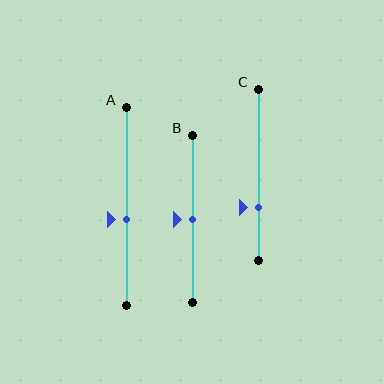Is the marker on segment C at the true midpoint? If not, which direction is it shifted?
No, the marker on segment C is shifted downward by about 19% of the segment length.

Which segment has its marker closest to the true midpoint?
Segment B has its marker closest to the true midpoint.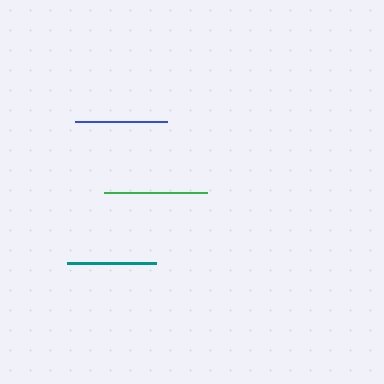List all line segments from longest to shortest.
From longest to shortest: green, blue, teal.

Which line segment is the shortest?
The teal line is the shortest at approximately 89 pixels.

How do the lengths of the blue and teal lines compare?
The blue and teal lines are approximately the same length.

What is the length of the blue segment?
The blue segment is approximately 92 pixels long.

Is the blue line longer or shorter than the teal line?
The blue line is longer than the teal line.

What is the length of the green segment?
The green segment is approximately 103 pixels long.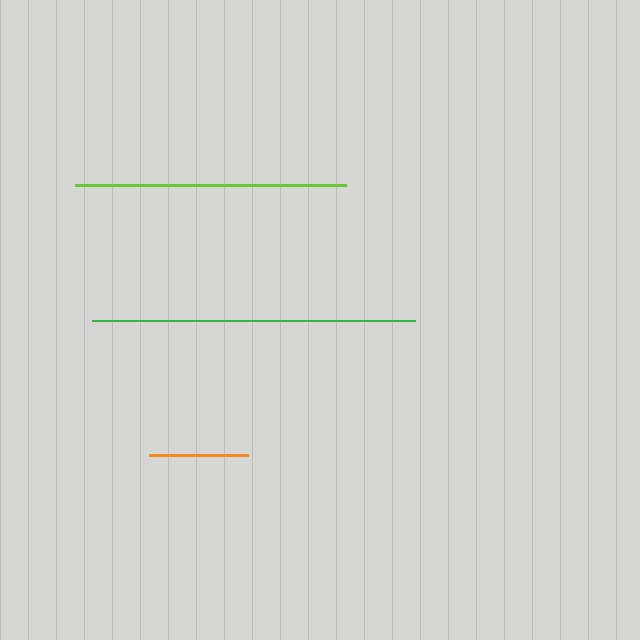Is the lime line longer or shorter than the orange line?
The lime line is longer than the orange line.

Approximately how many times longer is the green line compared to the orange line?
The green line is approximately 3.2 times the length of the orange line.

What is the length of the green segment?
The green segment is approximately 322 pixels long.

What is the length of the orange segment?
The orange segment is approximately 99 pixels long.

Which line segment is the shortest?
The orange line is the shortest at approximately 99 pixels.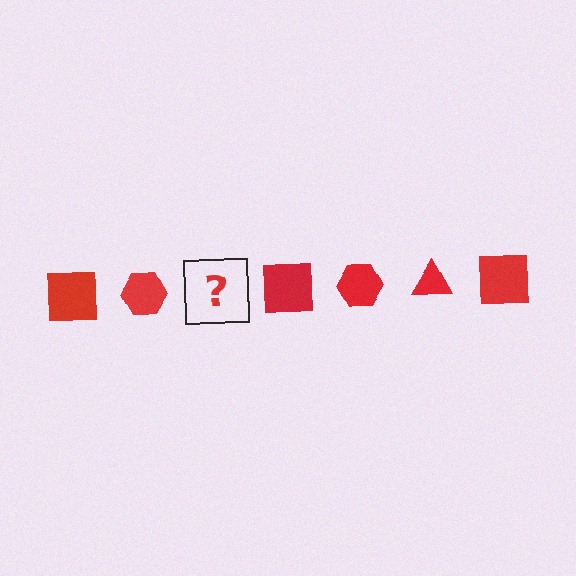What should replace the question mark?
The question mark should be replaced with a red triangle.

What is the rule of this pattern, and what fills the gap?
The rule is that the pattern cycles through square, hexagon, triangle shapes in red. The gap should be filled with a red triangle.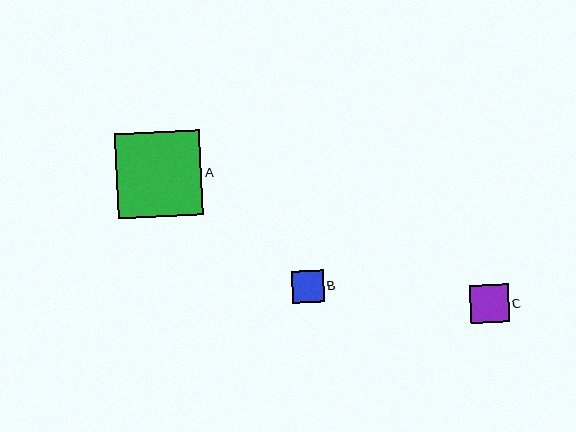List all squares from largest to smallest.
From largest to smallest: A, C, B.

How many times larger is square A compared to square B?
Square A is approximately 2.6 times the size of square B.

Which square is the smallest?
Square B is the smallest with a size of approximately 32 pixels.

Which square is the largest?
Square A is the largest with a size of approximately 85 pixels.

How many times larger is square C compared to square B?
Square C is approximately 1.2 times the size of square B.